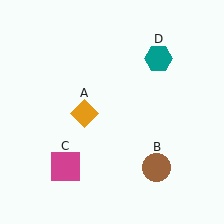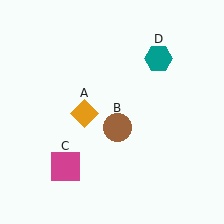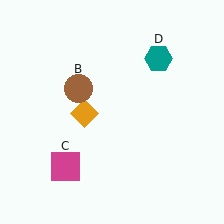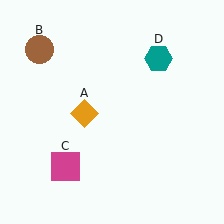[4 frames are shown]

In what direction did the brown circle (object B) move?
The brown circle (object B) moved up and to the left.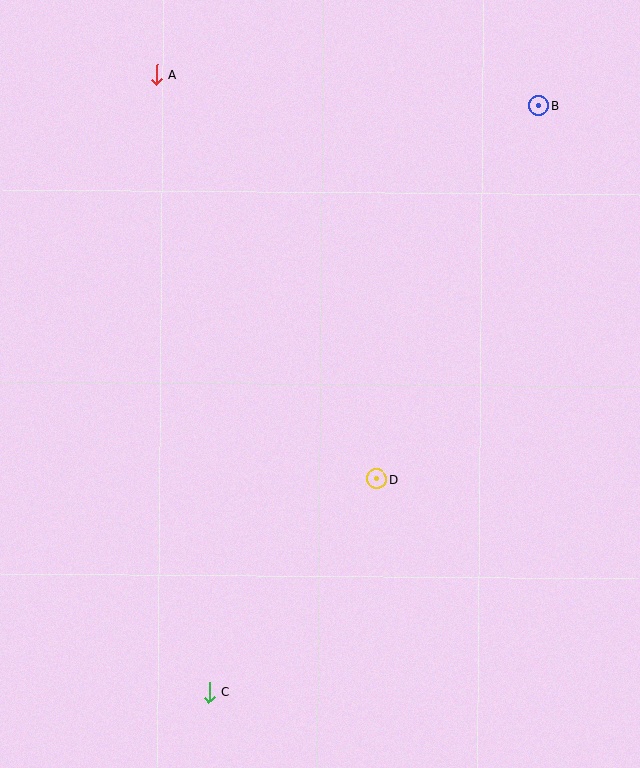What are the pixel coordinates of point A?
Point A is at (156, 75).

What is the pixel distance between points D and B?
The distance between D and B is 407 pixels.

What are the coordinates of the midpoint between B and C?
The midpoint between B and C is at (374, 399).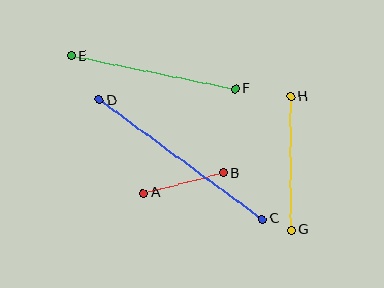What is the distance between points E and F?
The distance is approximately 167 pixels.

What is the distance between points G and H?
The distance is approximately 133 pixels.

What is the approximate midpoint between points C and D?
The midpoint is at approximately (181, 159) pixels.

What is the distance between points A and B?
The distance is approximately 82 pixels.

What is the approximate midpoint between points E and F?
The midpoint is at approximately (153, 72) pixels.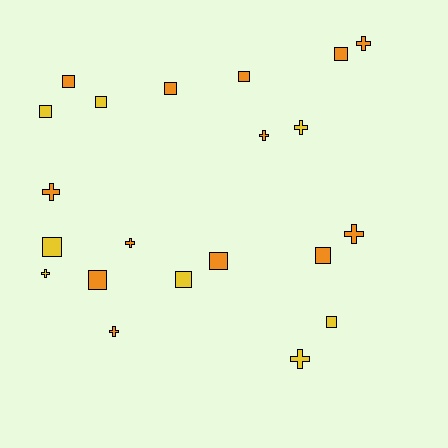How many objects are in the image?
There are 21 objects.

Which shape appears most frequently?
Square, with 12 objects.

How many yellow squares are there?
There are 5 yellow squares.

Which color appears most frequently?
Orange, with 13 objects.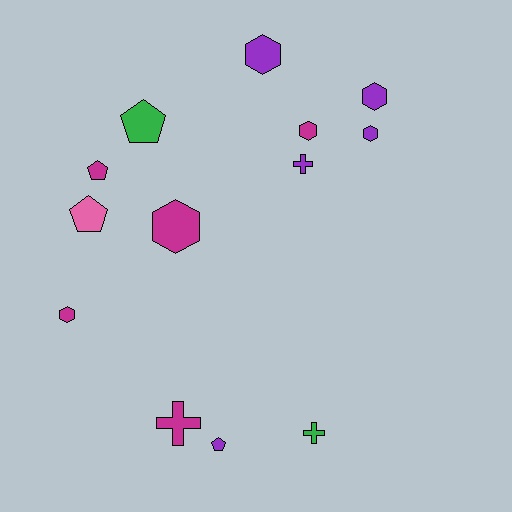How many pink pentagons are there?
There is 1 pink pentagon.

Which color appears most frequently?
Purple, with 5 objects.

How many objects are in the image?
There are 13 objects.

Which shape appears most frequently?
Hexagon, with 6 objects.